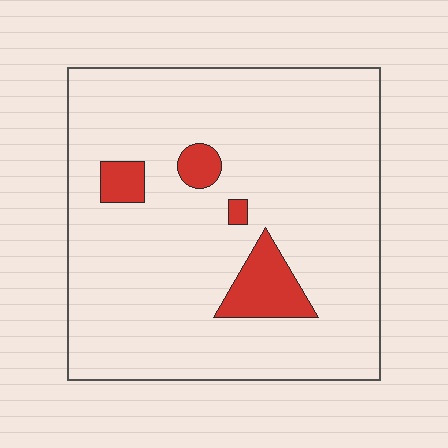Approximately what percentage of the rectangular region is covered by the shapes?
Approximately 10%.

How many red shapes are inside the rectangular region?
4.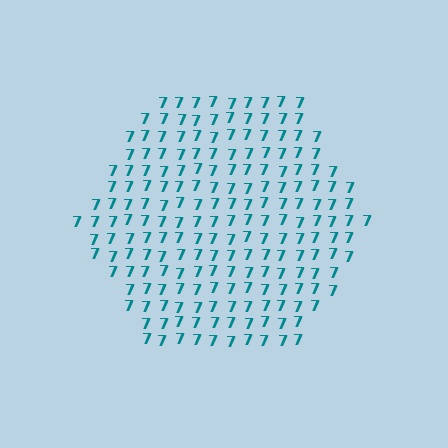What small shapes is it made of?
It is made of small digit 7's.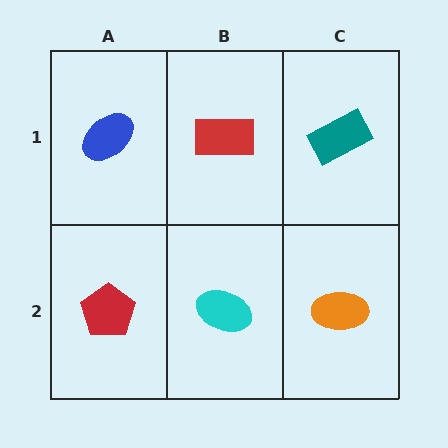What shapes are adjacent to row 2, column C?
A teal rectangle (row 1, column C), a cyan ellipse (row 2, column B).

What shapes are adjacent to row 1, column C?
An orange ellipse (row 2, column C), a red rectangle (row 1, column B).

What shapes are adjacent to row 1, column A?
A red pentagon (row 2, column A), a red rectangle (row 1, column B).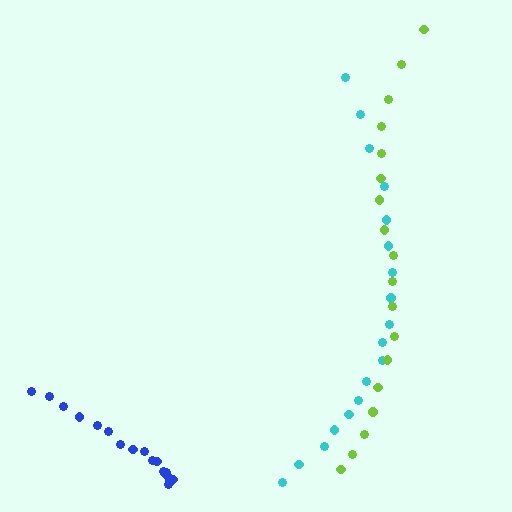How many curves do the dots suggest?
There are 3 distinct paths.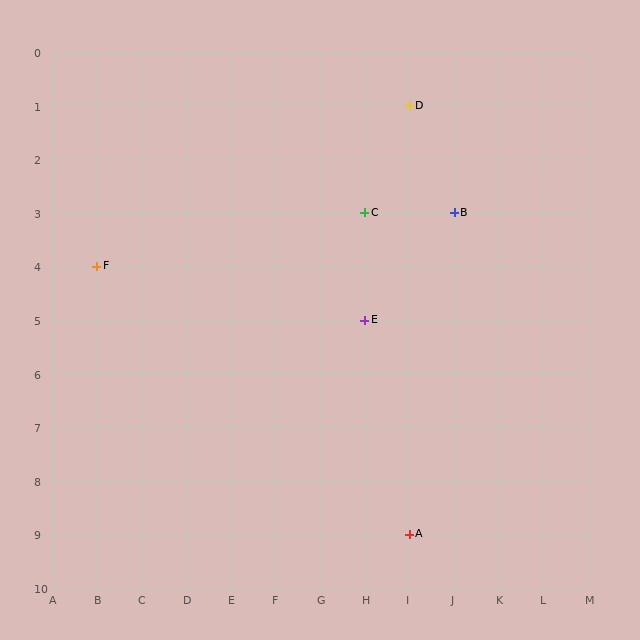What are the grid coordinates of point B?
Point B is at grid coordinates (J, 3).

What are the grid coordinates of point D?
Point D is at grid coordinates (I, 1).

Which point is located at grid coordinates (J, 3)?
Point B is at (J, 3).